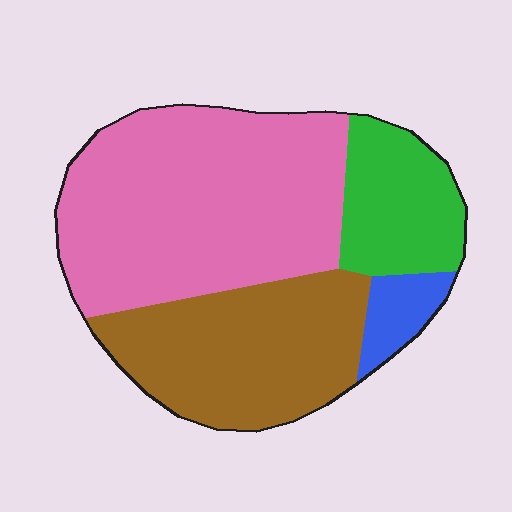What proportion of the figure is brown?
Brown takes up about one third (1/3) of the figure.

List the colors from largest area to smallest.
From largest to smallest: pink, brown, green, blue.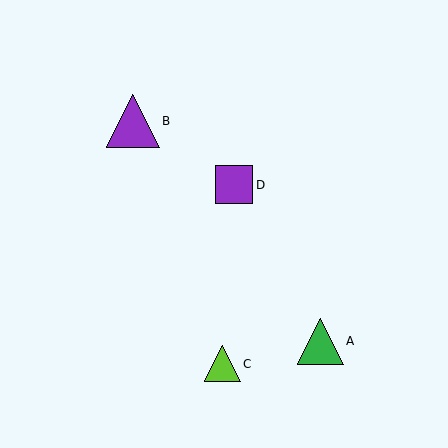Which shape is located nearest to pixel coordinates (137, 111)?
The purple triangle (labeled B) at (133, 121) is nearest to that location.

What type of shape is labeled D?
Shape D is a purple square.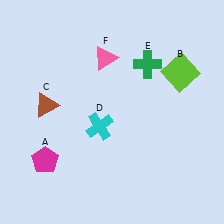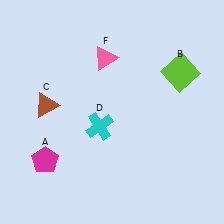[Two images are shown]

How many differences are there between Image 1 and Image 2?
There is 1 difference between the two images.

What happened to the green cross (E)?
The green cross (E) was removed in Image 2. It was in the top-right area of Image 1.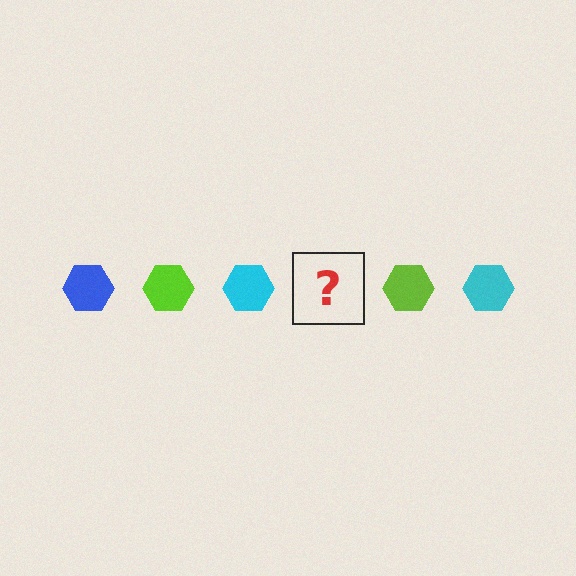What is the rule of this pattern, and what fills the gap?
The rule is that the pattern cycles through blue, lime, cyan hexagons. The gap should be filled with a blue hexagon.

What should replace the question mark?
The question mark should be replaced with a blue hexagon.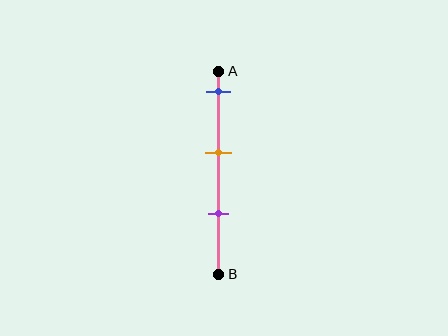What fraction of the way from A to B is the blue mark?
The blue mark is approximately 10% (0.1) of the way from A to B.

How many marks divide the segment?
There are 3 marks dividing the segment.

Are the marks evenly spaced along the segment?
Yes, the marks are approximately evenly spaced.